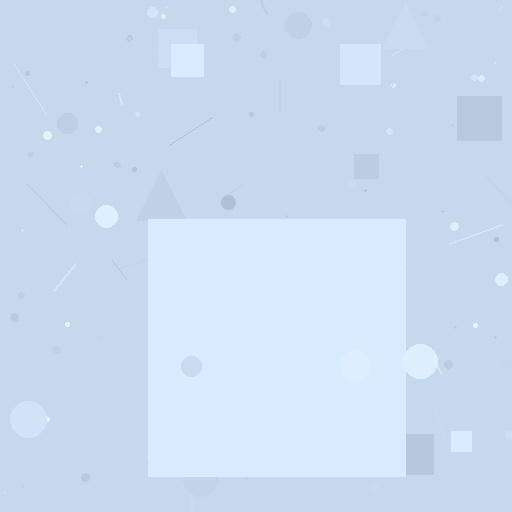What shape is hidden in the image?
A square is hidden in the image.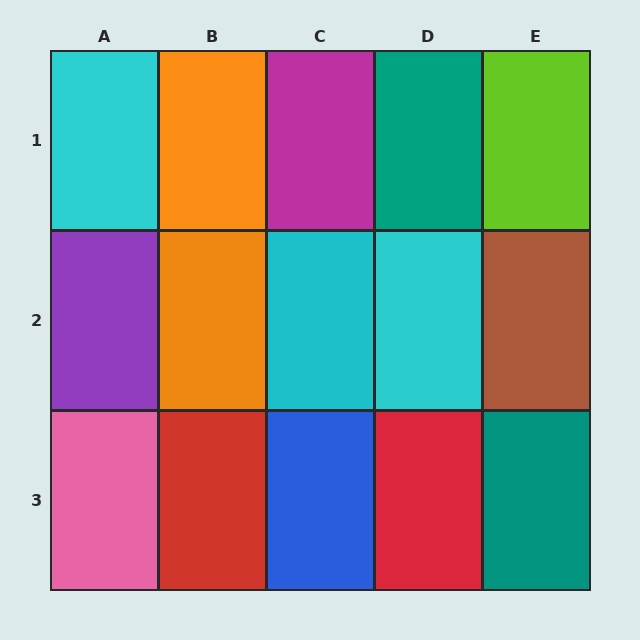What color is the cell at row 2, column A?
Purple.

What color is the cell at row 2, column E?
Brown.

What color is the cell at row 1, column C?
Magenta.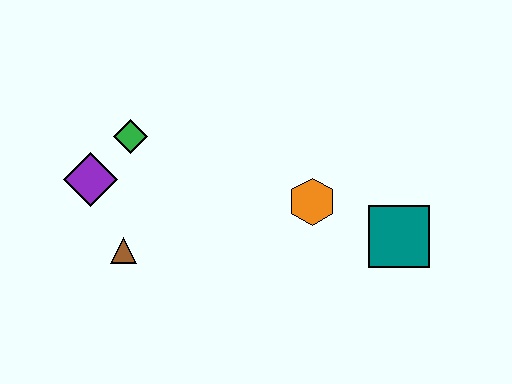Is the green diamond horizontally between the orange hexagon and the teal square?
No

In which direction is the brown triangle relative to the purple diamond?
The brown triangle is below the purple diamond.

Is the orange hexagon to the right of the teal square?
No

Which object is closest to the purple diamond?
The green diamond is closest to the purple diamond.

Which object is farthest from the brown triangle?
The teal square is farthest from the brown triangle.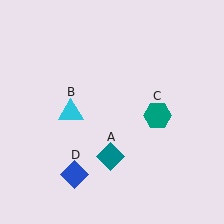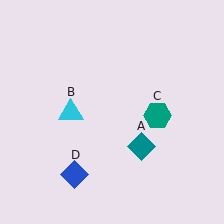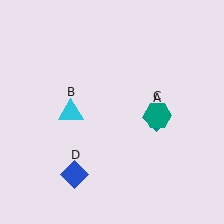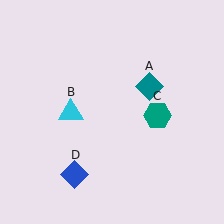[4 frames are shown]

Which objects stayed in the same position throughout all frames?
Cyan triangle (object B) and teal hexagon (object C) and blue diamond (object D) remained stationary.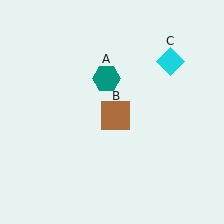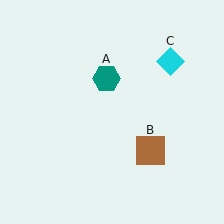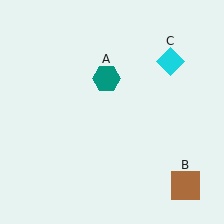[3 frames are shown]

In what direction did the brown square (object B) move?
The brown square (object B) moved down and to the right.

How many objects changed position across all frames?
1 object changed position: brown square (object B).